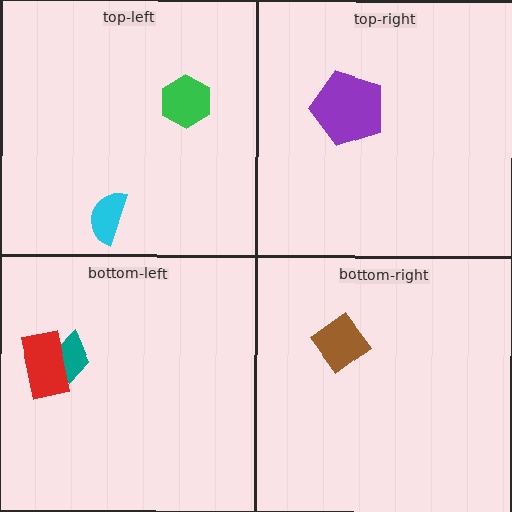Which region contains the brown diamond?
The bottom-right region.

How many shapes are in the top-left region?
2.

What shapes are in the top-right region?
The purple pentagon.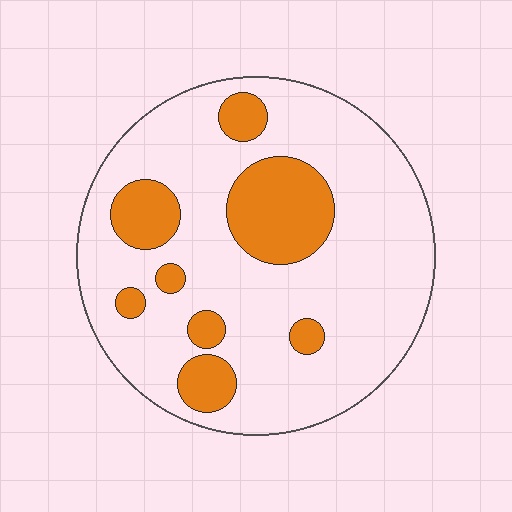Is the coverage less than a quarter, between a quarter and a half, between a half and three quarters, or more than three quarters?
Less than a quarter.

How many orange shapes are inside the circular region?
8.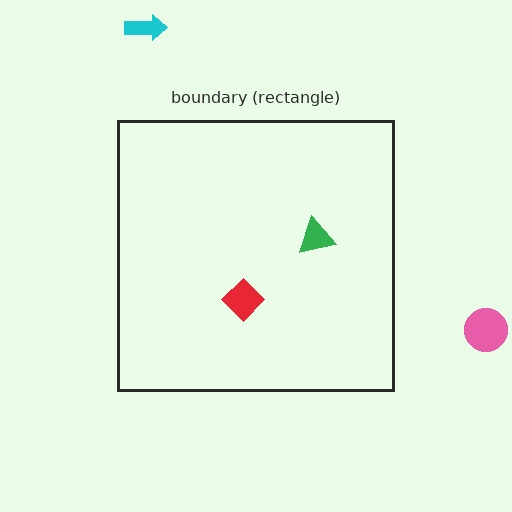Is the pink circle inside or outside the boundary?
Outside.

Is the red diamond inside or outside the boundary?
Inside.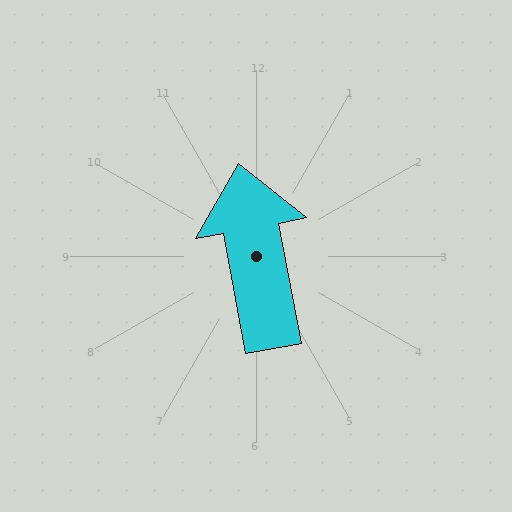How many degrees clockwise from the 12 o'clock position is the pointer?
Approximately 349 degrees.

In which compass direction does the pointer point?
North.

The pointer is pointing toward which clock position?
Roughly 12 o'clock.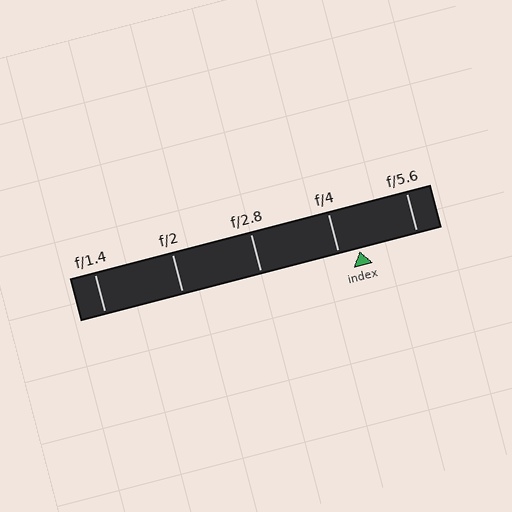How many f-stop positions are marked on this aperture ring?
There are 5 f-stop positions marked.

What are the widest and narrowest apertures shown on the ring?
The widest aperture shown is f/1.4 and the narrowest is f/5.6.